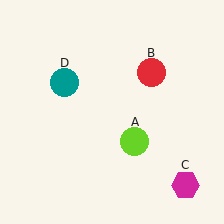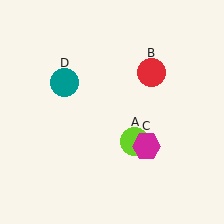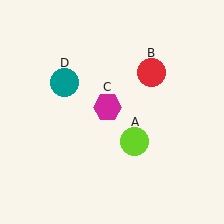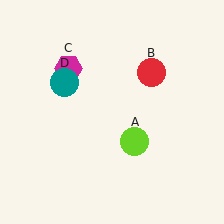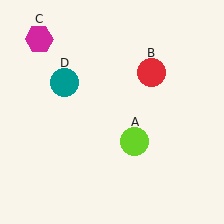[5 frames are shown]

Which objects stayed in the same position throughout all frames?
Lime circle (object A) and red circle (object B) and teal circle (object D) remained stationary.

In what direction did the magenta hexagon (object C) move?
The magenta hexagon (object C) moved up and to the left.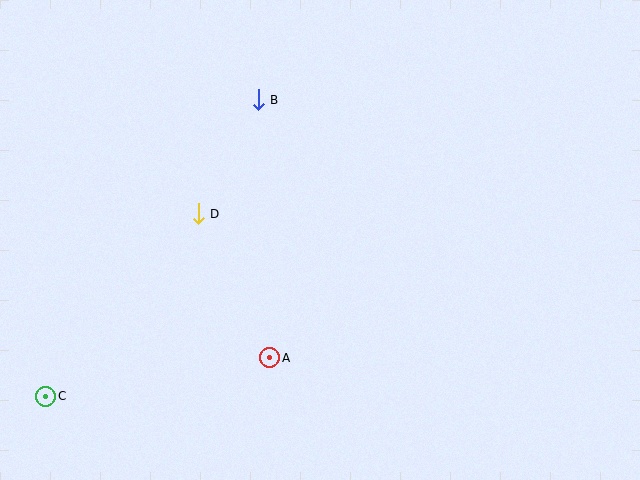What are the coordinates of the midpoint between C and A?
The midpoint between C and A is at (158, 377).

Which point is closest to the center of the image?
Point D at (198, 214) is closest to the center.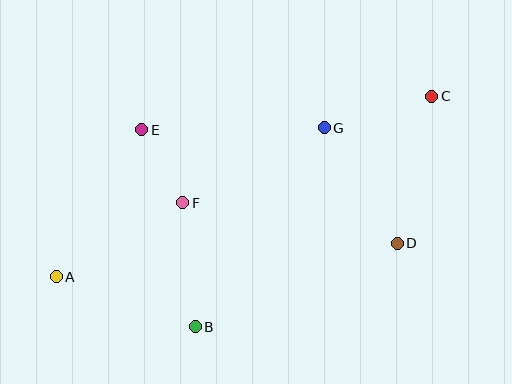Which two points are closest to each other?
Points E and F are closest to each other.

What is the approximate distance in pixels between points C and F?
The distance between C and F is approximately 271 pixels.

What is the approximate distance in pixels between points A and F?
The distance between A and F is approximately 147 pixels.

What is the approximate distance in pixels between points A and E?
The distance between A and E is approximately 170 pixels.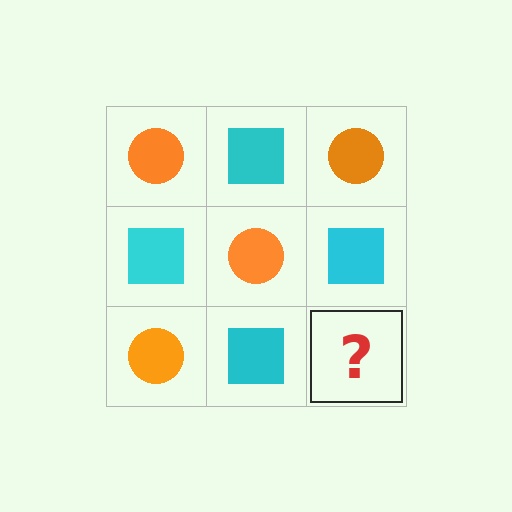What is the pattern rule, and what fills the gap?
The rule is that it alternates orange circle and cyan square in a checkerboard pattern. The gap should be filled with an orange circle.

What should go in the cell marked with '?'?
The missing cell should contain an orange circle.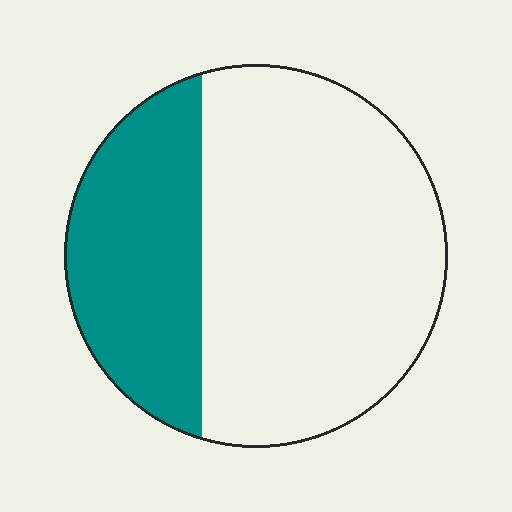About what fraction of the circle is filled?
About one third (1/3).